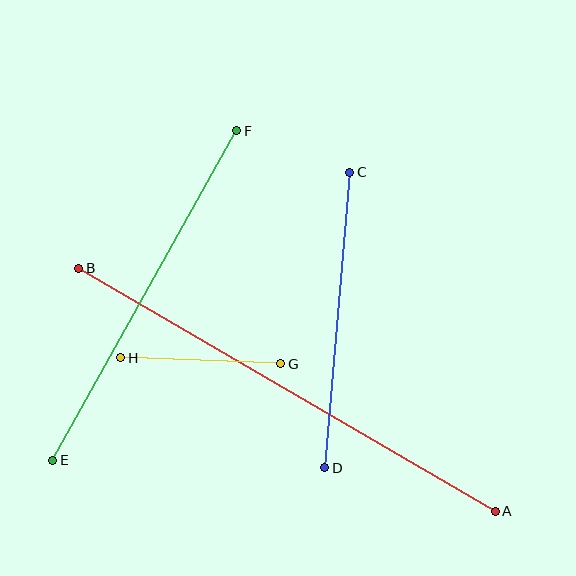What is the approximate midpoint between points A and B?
The midpoint is at approximately (287, 390) pixels.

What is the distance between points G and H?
The distance is approximately 160 pixels.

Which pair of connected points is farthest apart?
Points A and B are farthest apart.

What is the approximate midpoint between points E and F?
The midpoint is at approximately (145, 295) pixels.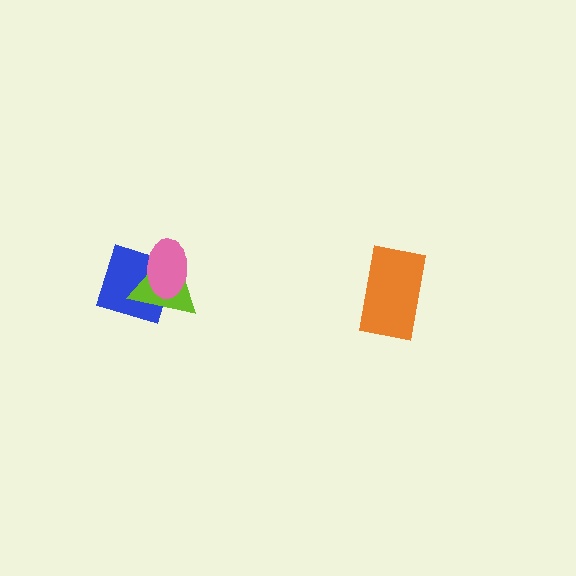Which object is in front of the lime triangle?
The pink ellipse is in front of the lime triangle.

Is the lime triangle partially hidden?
Yes, it is partially covered by another shape.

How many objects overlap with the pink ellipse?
2 objects overlap with the pink ellipse.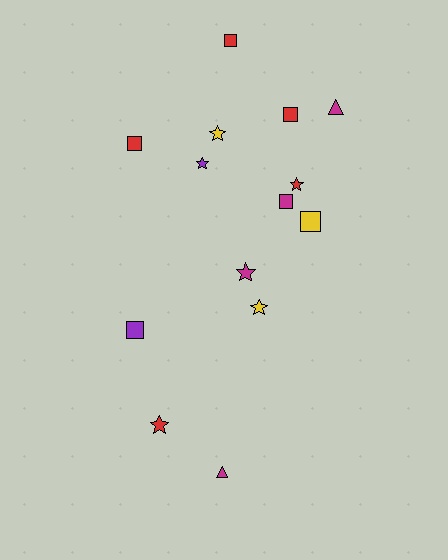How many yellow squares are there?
There is 1 yellow square.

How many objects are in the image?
There are 14 objects.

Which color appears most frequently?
Red, with 5 objects.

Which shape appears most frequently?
Square, with 6 objects.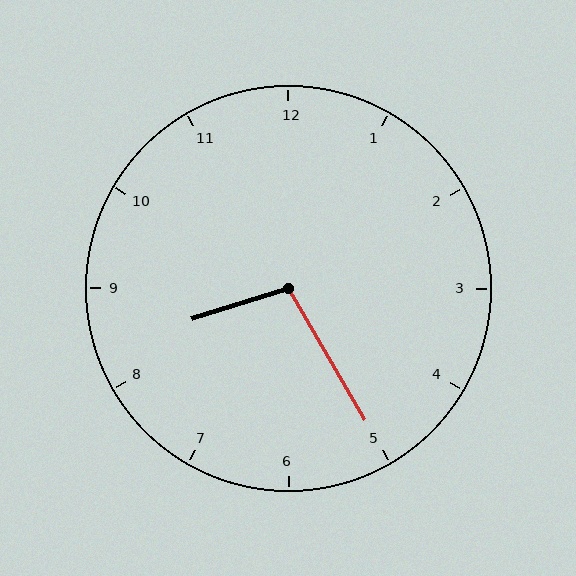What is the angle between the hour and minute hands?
Approximately 102 degrees.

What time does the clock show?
8:25.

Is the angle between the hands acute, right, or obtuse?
It is obtuse.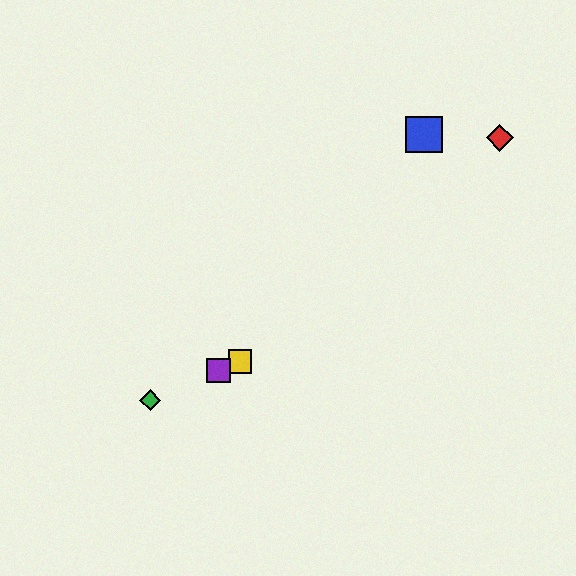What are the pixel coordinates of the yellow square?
The yellow square is at (240, 362).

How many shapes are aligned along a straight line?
3 shapes (the green diamond, the yellow square, the purple square) are aligned along a straight line.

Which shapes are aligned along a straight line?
The green diamond, the yellow square, the purple square are aligned along a straight line.